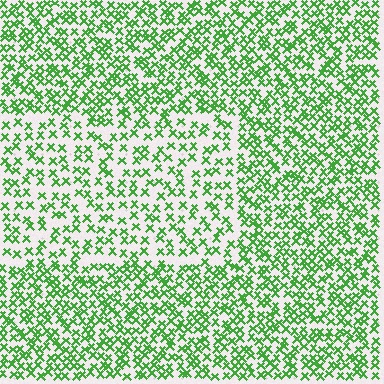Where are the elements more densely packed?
The elements are more densely packed outside the rectangle boundary.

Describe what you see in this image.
The image contains small green elements arranged at two different densities. A rectangle-shaped region is visible where the elements are less densely packed than the surrounding area.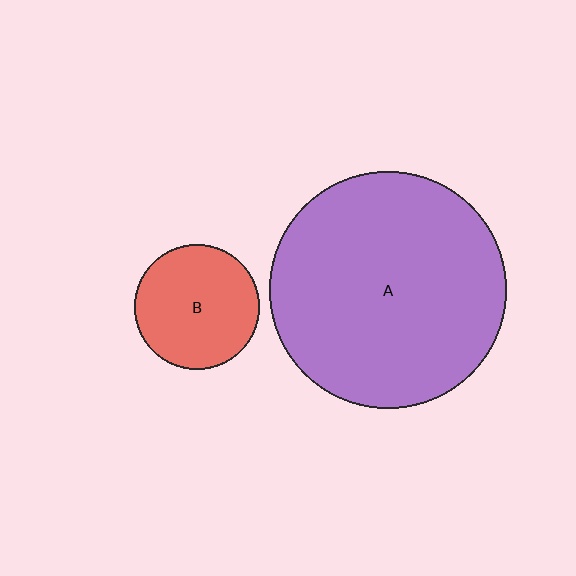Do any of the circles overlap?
No, none of the circles overlap.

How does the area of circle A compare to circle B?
Approximately 3.6 times.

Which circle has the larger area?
Circle A (purple).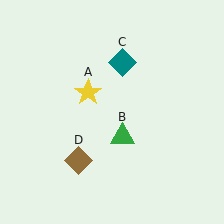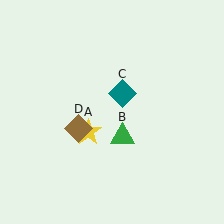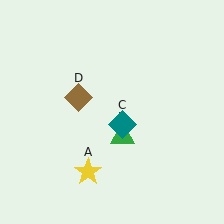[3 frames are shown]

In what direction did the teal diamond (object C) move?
The teal diamond (object C) moved down.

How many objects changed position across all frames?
3 objects changed position: yellow star (object A), teal diamond (object C), brown diamond (object D).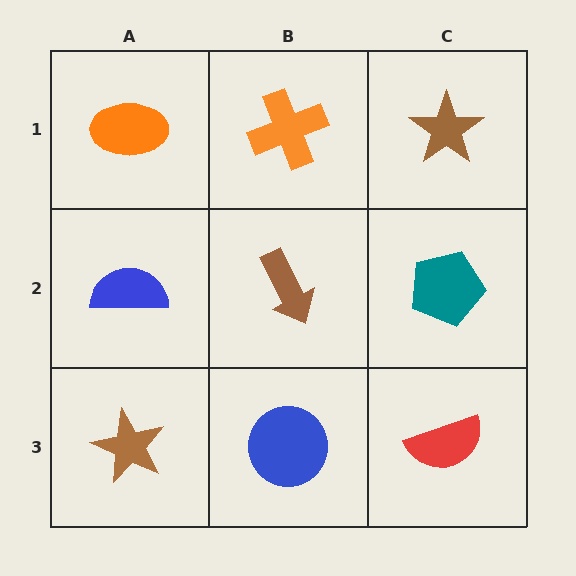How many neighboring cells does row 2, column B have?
4.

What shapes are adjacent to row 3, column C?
A teal pentagon (row 2, column C), a blue circle (row 3, column B).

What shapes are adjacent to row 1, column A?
A blue semicircle (row 2, column A), an orange cross (row 1, column B).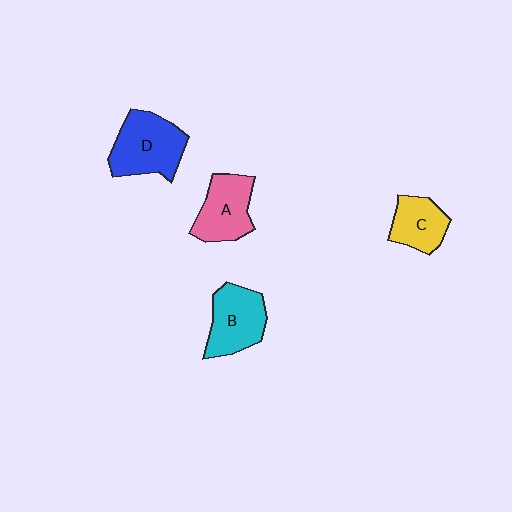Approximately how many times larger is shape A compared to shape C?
Approximately 1.3 times.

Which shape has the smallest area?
Shape C (yellow).